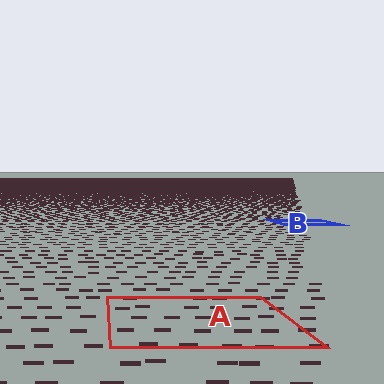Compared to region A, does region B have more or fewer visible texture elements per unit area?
Region B has more texture elements per unit area — they are packed more densely because it is farther away.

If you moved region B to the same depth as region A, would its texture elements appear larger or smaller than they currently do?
They would appear larger. At a closer depth, the same texture elements are projected at a bigger on-screen size.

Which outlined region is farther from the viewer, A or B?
Region B is farther from the viewer — the texture elements inside it appear smaller and more densely packed.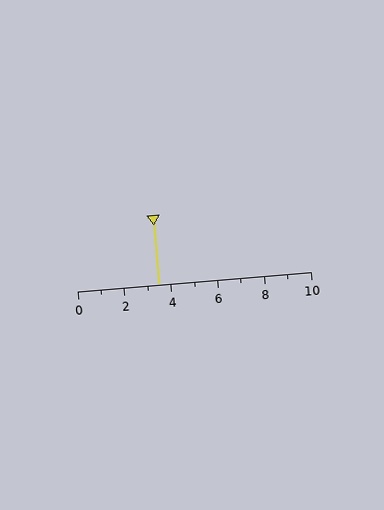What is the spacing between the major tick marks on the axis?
The major ticks are spaced 2 apart.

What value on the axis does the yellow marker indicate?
The marker indicates approximately 3.5.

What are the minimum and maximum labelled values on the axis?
The axis runs from 0 to 10.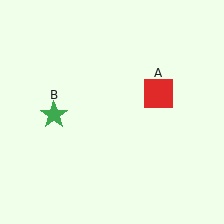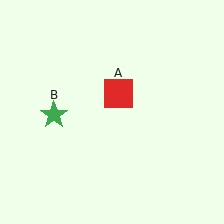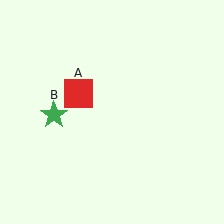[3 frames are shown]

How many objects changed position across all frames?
1 object changed position: red square (object A).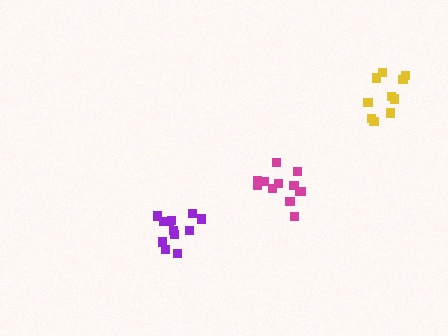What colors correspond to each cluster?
The clusters are colored: purple, yellow, magenta.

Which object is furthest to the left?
The purple cluster is leftmost.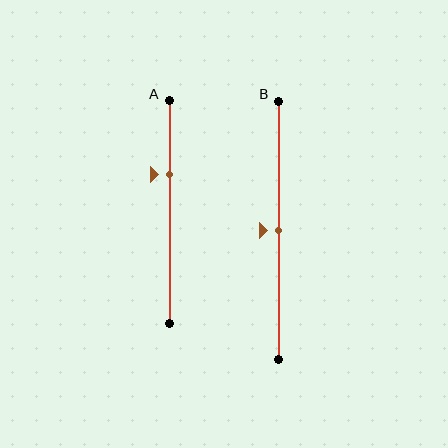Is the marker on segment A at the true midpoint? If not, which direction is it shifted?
No, the marker on segment A is shifted upward by about 17% of the segment length.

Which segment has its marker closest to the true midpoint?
Segment B has its marker closest to the true midpoint.